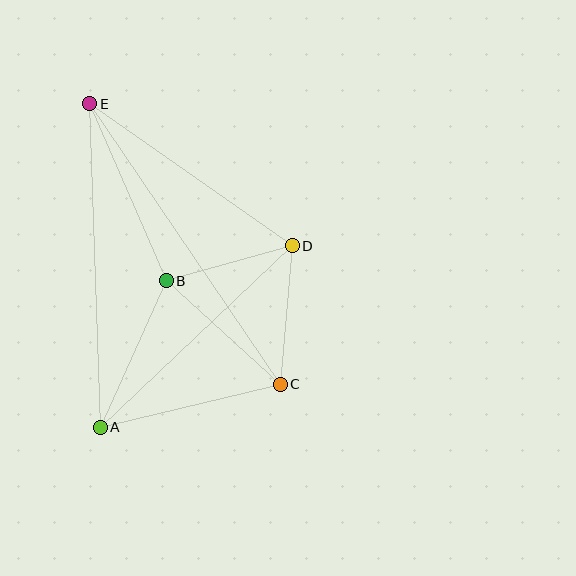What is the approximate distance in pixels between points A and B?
The distance between A and B is approximately 160 pixels.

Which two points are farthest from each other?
Points C and E are farthest from each other.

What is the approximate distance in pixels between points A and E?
The distance between A and E is approximately 324 pixels.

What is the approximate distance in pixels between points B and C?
The distance between B and C is approximately 154 pixels.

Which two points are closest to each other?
Points B and D are closest to each other.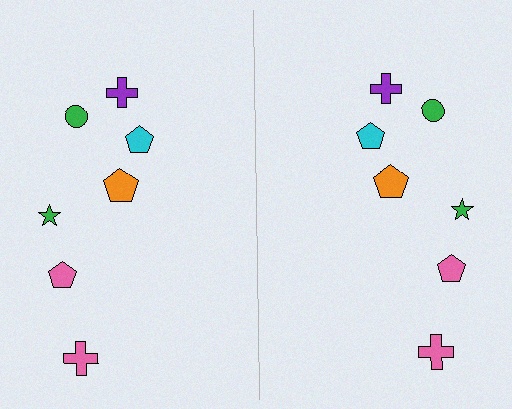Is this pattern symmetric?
Yes, this pattern has bilateral (reflection) symmetry.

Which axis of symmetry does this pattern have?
The pattern has a vertical axis of symmetry running through the center of the image.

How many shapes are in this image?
There are 14 shapes in this image.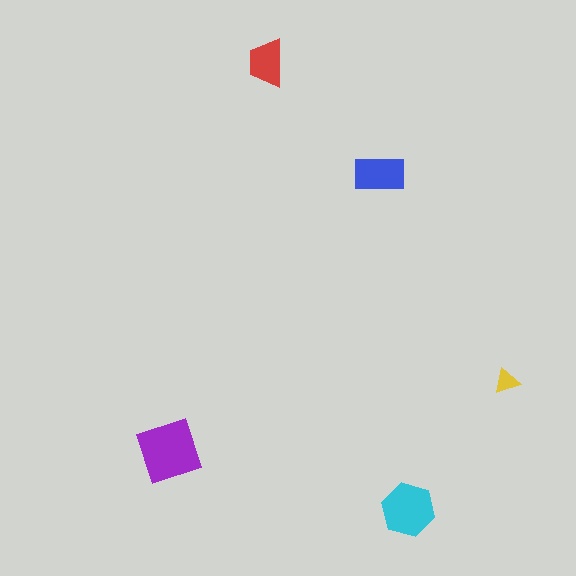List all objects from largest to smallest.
The purple diamond, the cyan hexagon, the blue rectangle, the red trapezoid, the yellow triangle.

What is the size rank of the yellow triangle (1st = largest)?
5th.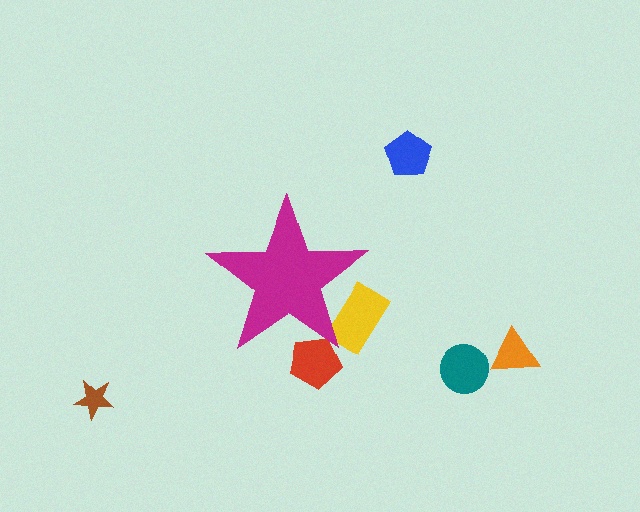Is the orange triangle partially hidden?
No, the orange triangle is fully visible.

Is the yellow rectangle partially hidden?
Yes, the yellow rectangle is partially hidden behind the magenta star.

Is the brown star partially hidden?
No, the brown star is fully visible.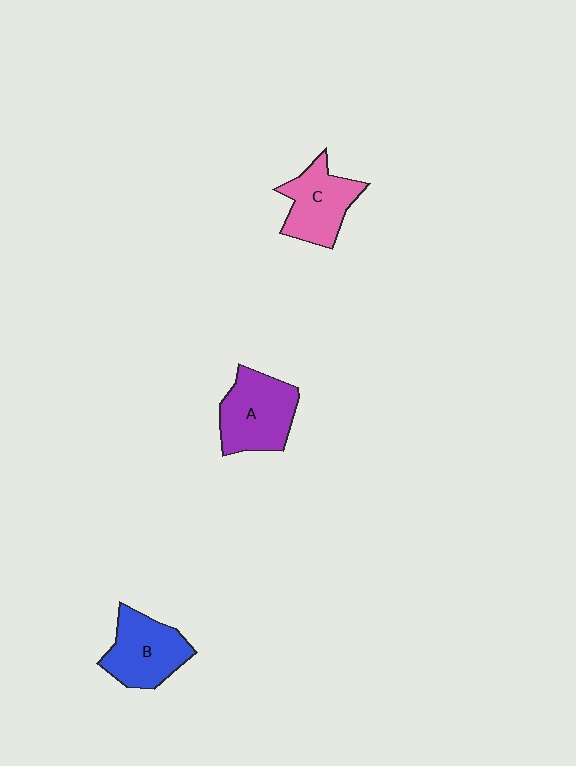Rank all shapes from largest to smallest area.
From largest to smallest: A (purple), B (blue), C (pink).